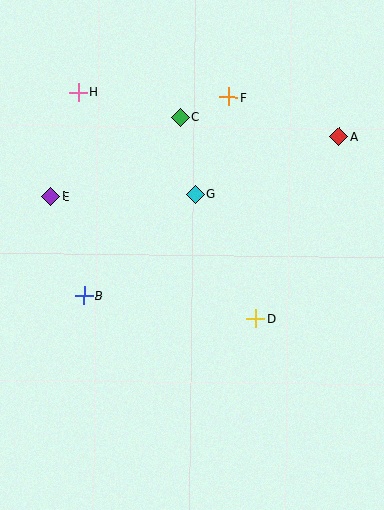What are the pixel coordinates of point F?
Point F is at (229, 97).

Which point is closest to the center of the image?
Point G at (195, 194) is closest to the center.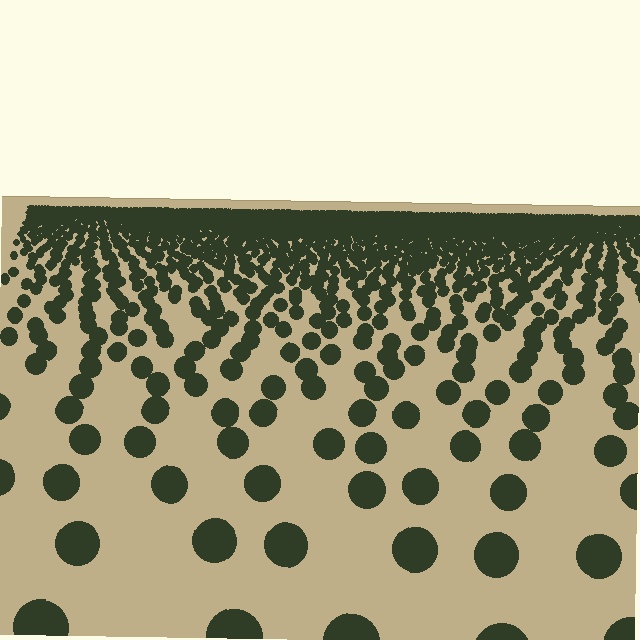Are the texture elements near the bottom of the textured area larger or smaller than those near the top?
Larger. Near the bottom, elements are closer to the viewer and appear at a bigger on-screen size.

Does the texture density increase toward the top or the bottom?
Density increases toward the top.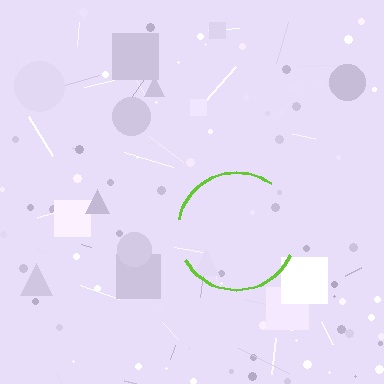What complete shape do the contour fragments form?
The contour fragments form a circle.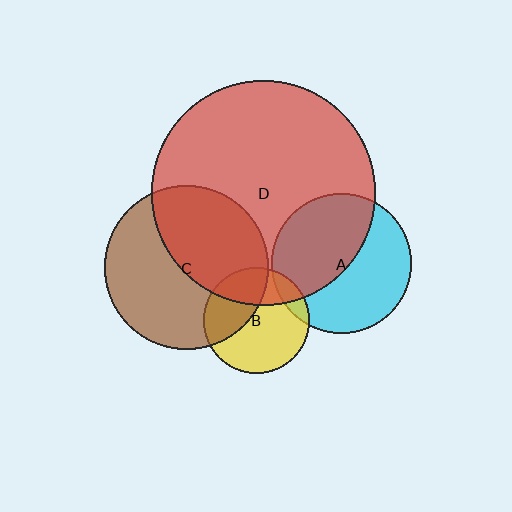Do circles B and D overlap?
Yes.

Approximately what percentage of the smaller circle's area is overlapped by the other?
Approximately 30%.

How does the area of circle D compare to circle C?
Approximately 1.9 times.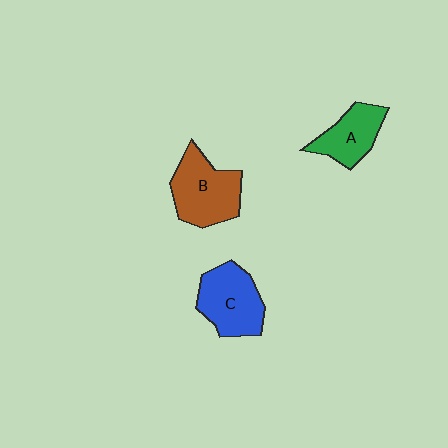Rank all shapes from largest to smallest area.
From largest to smallest: B (brown), C (blue), A (green).